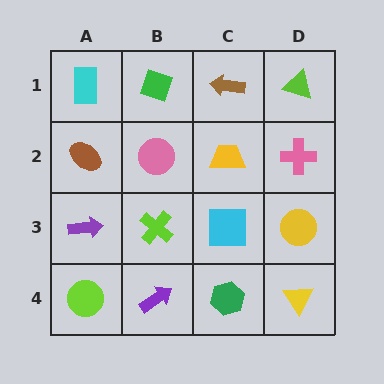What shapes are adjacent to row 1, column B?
A pink circle (row 2, column B), a cyan rectangle (row 1, column A), a brown arrow (row 1, column C).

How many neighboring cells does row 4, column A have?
2.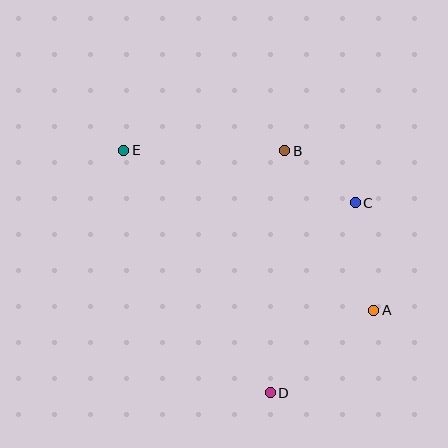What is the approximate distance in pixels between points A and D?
The distance between A and D is approximately 132 pixels.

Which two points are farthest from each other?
Points A and E are farthest from each other.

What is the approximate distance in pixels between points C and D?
The distance between C and D is approximately 208 pixels.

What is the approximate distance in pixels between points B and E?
The distance between B and E is approximately 161 pixels.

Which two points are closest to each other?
Points B and C are closest to each other.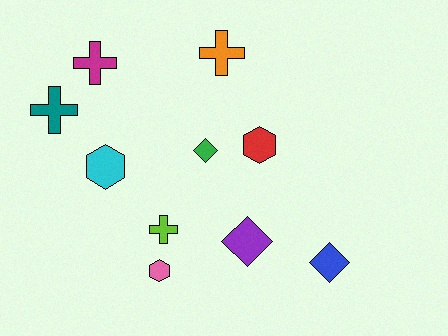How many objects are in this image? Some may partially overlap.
There are 10 objects.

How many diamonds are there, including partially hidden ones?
There are 3 diamonds.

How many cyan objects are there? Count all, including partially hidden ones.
There is 1 cyan object.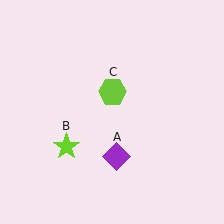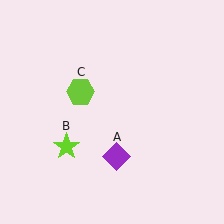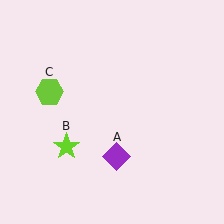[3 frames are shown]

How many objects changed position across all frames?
1 object changed position: lime hexagon (object C).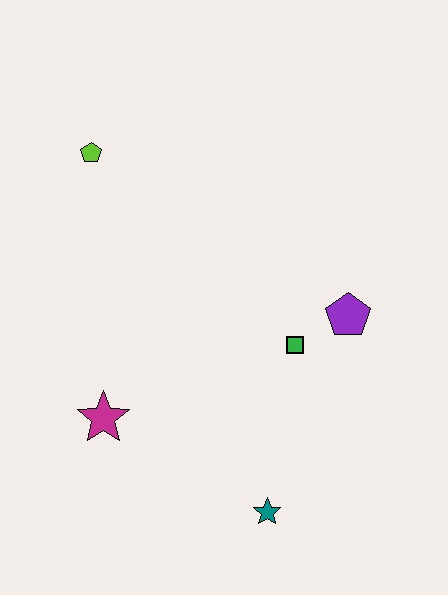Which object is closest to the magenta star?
The teal star is closest to the magenta star.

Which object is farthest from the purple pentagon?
The lime pentagon is farthest from the purple pentagon.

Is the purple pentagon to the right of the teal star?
Yes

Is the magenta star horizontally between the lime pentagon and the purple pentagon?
Yes